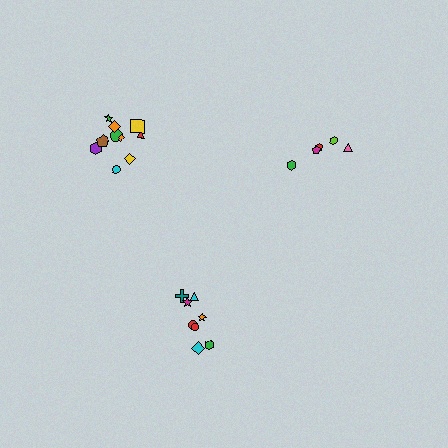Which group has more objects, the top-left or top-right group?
The top-left group.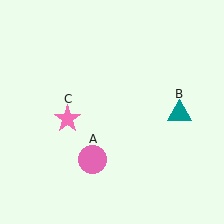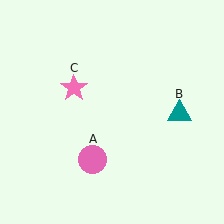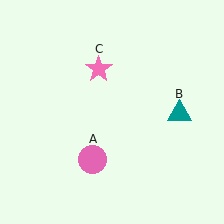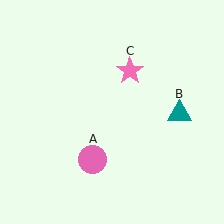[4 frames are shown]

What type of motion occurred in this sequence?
The pink star (object C) rotated clockwise around the center of the scene.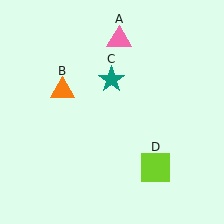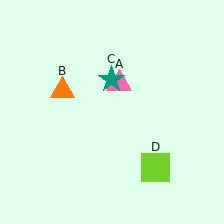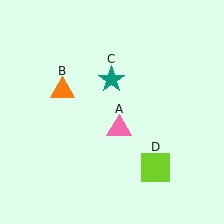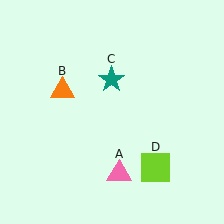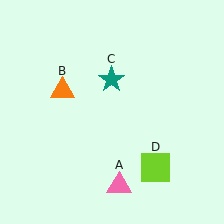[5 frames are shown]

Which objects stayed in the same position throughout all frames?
Orange triangle (object B) and teal star (object C) and lime square (object D) remained stationary.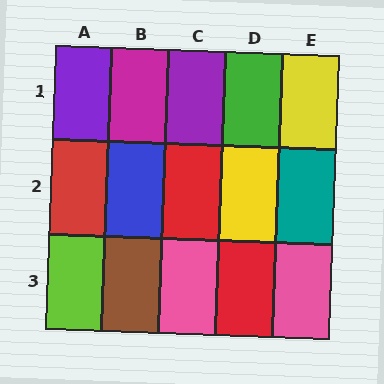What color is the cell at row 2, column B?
Blue.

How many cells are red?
3 cells are red.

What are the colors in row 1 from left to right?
Purple, magenta, purple, green, yellow.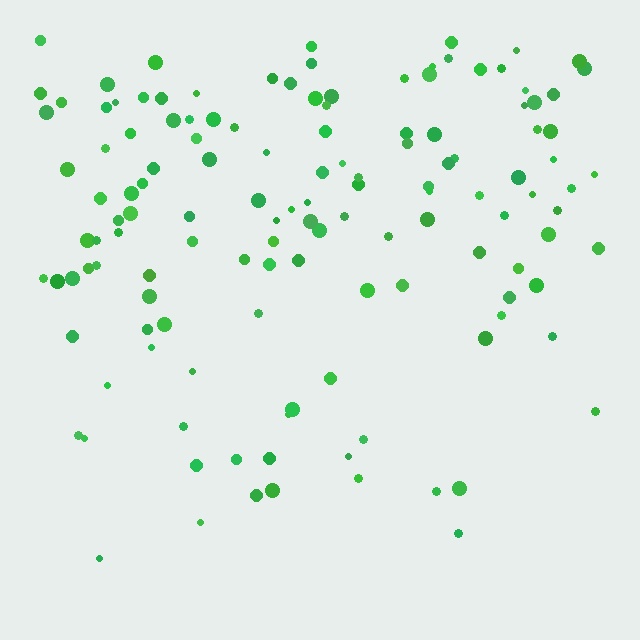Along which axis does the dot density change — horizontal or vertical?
Vertical.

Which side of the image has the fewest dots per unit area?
The bottom.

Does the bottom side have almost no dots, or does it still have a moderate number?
Still a moderate number, just noticeably fewer than the top.